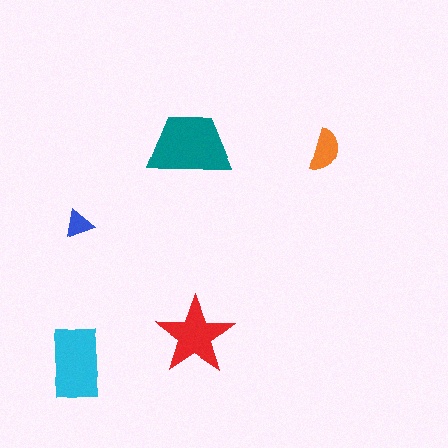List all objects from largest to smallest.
The teal trapezoid, the cyan rectangle, the red star, the orange semicircle, the blue triangle.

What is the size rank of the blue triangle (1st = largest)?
5th.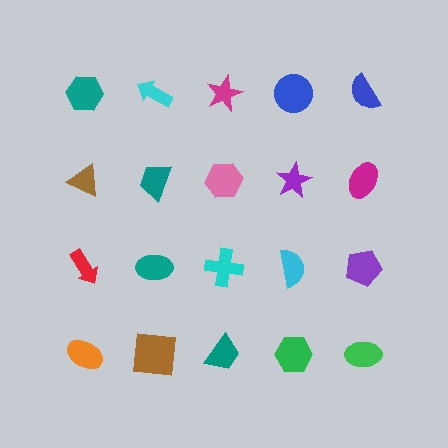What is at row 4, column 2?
A brown square.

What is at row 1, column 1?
A teal hexagon.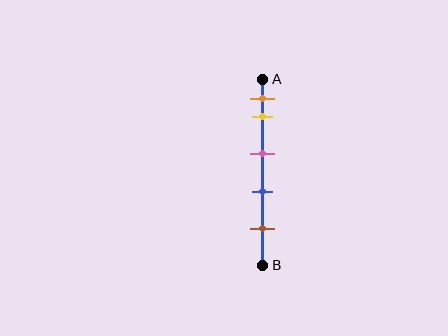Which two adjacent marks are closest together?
The orange and yellow marks are the closest adjacent pair.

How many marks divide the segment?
There are 5 marks dividing the segment.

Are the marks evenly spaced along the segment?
No, the marks are not evenly spaced.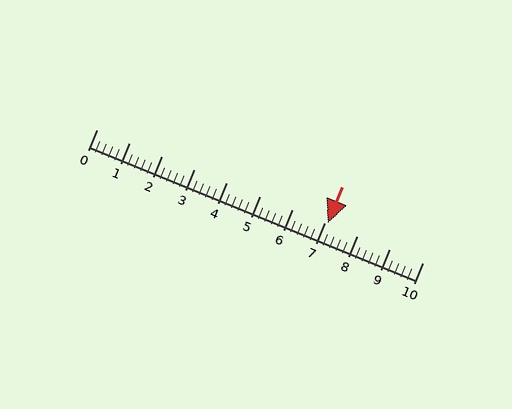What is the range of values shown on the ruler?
The ruler shows values from 0 to 10.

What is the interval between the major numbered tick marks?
The major tick marks are spaced 1 units apart.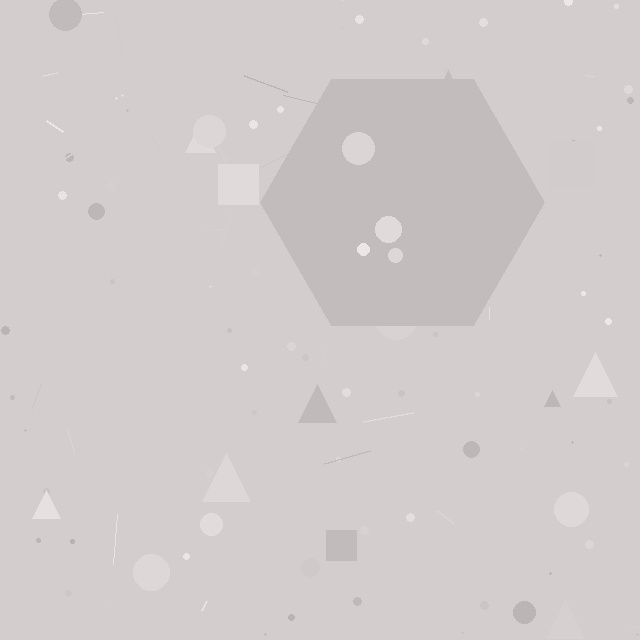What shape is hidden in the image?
A hexagon is hidden in the image.